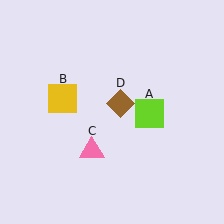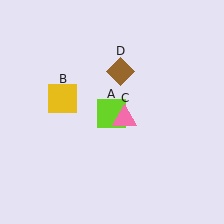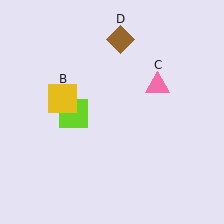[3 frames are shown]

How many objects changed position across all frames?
3 objects changed position: lime square (object A), pink triangle (object C), brown diamond (object D).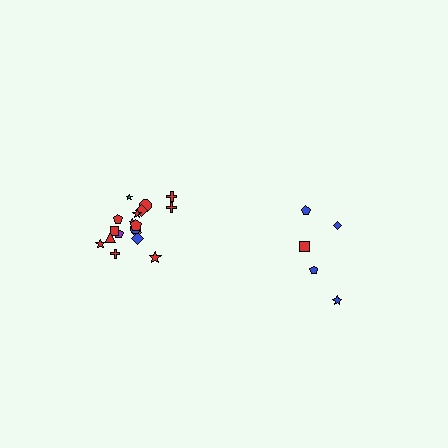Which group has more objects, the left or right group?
The left group.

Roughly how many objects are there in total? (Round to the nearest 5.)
Roughly 25 objects in total.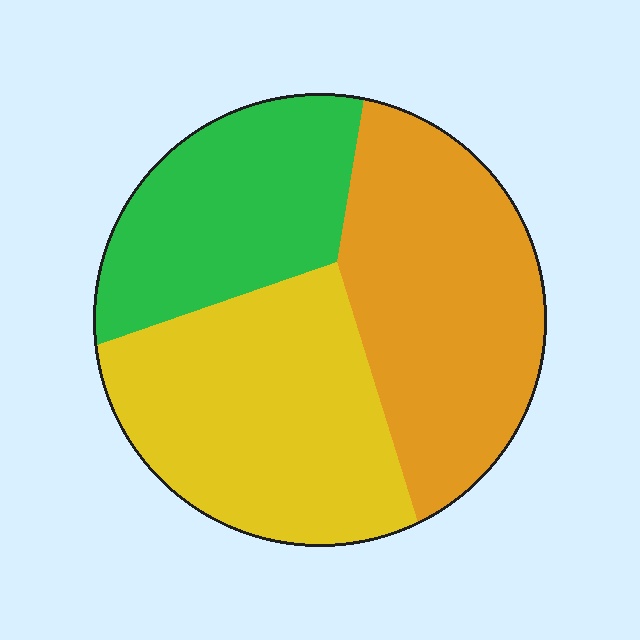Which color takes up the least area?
Green, at roughly 25%.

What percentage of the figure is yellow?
Yellow covers 37% of the figure.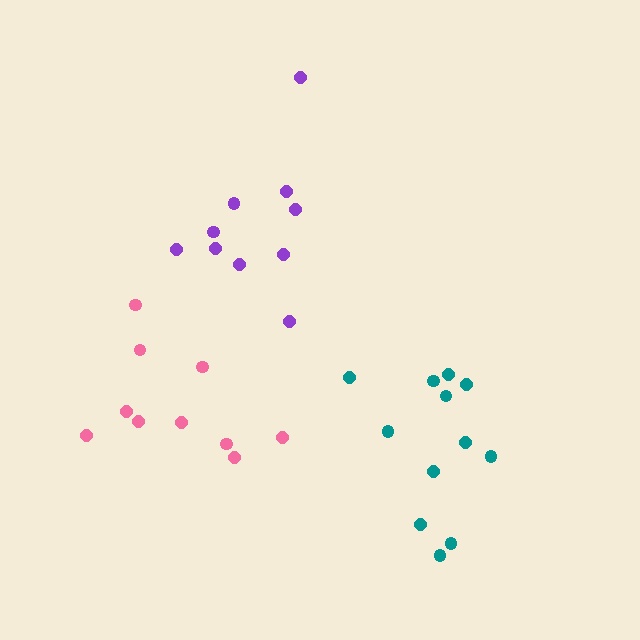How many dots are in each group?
Group 1: 10 dots, Group 2: 10 dots, Group 3: 12 dots (32 total).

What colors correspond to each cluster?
The clusters are colored: pink, purple, teal.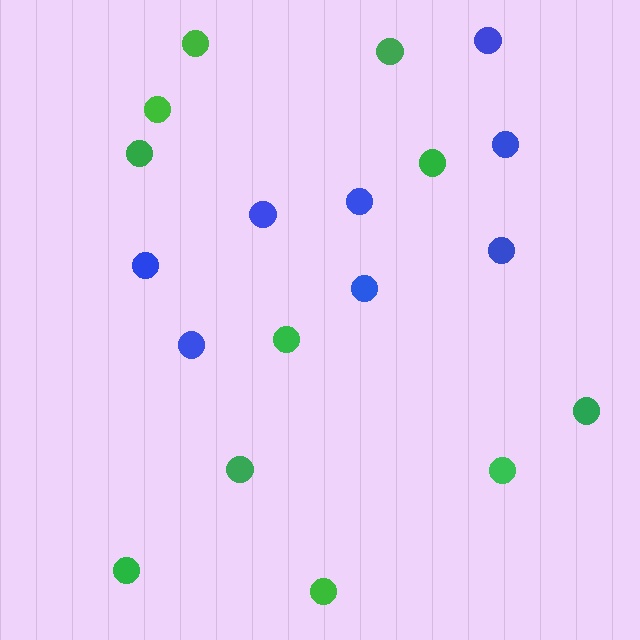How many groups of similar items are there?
There are 2 groups: one group of blue circles (8) and one group of green circles (11).